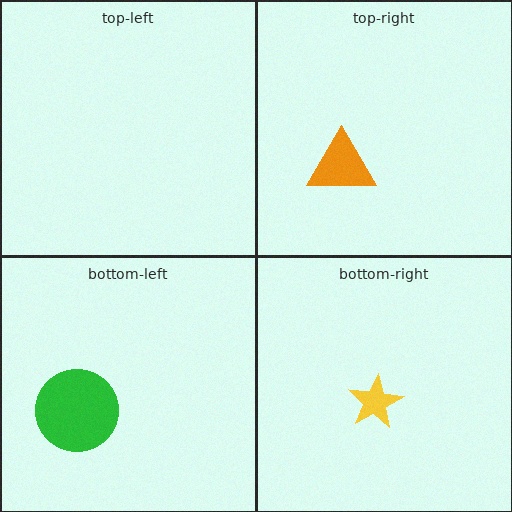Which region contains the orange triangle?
The top-right region.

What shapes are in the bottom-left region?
The green circle.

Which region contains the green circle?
The bottom-left region.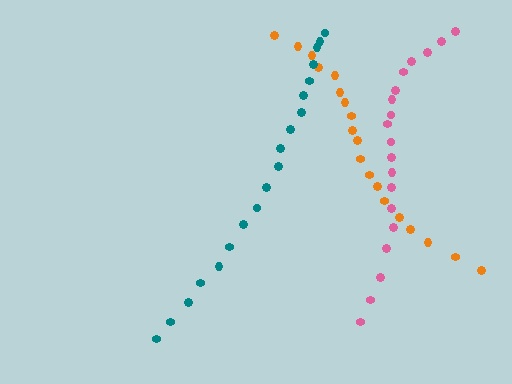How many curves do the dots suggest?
There are 3 distinct paths.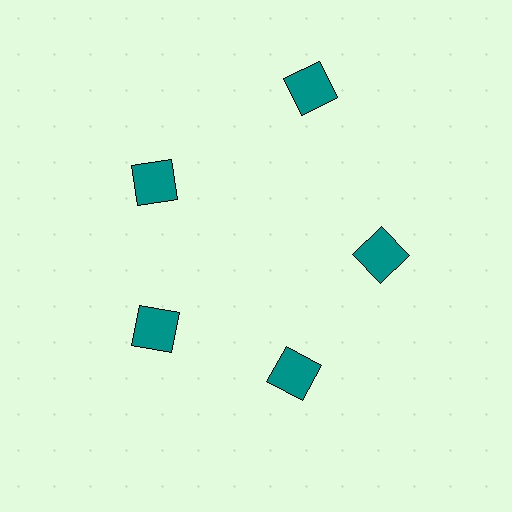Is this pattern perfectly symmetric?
No. The 5 teal squares are arranged in a ring, but one element near the 1 o'clock position is pushed outward from the center, breaking the 5-fold rotational symmetry.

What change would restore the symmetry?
The symmetry would be restored by moving it inward, back onto the ring so that all 5 squares sit at equal angles and equal distance from the center.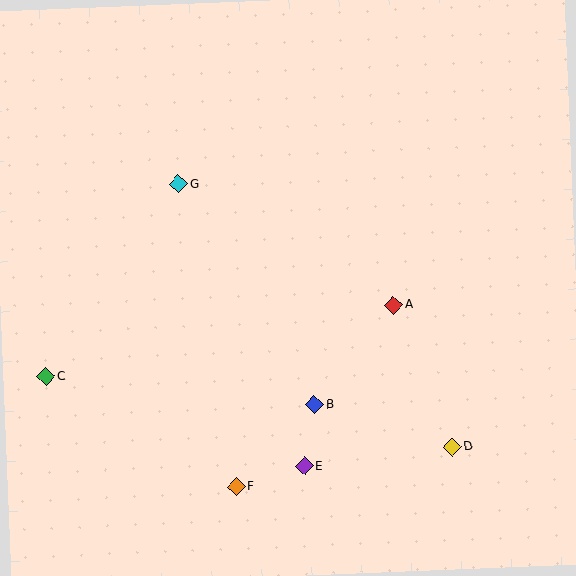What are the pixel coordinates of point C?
Point C is at (46, 377).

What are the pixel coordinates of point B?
Point B is at (314, 405).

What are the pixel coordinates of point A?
Point A is at (393, 305).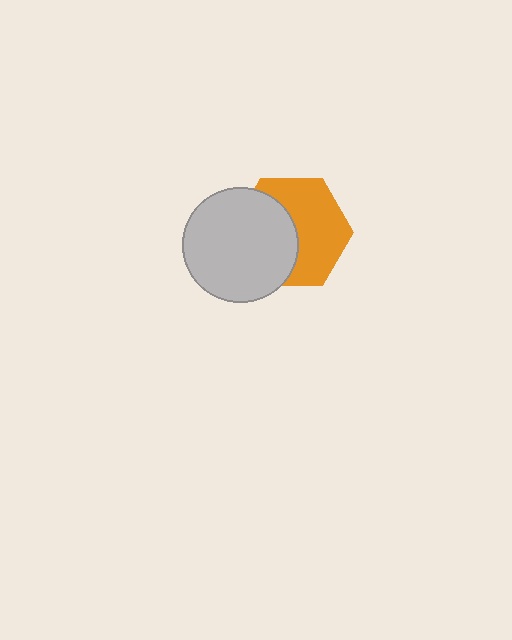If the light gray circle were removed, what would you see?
You would see the complete orange hexagon.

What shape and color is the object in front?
The object in front is a light gray circle.